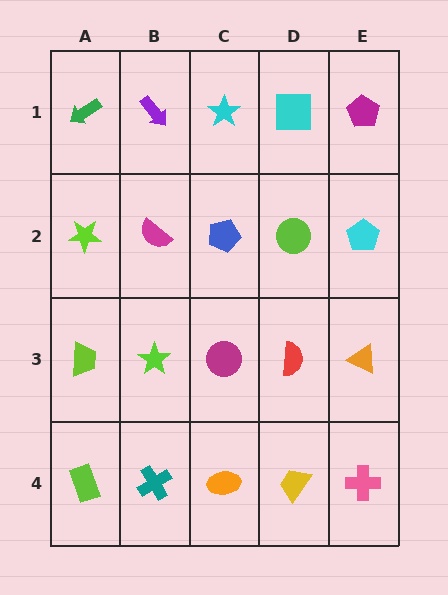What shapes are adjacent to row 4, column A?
A lime trapezoid (row 3, column A), a teal cross (row 4, column B).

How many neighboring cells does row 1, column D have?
3.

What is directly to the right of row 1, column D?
A magenta pentagon.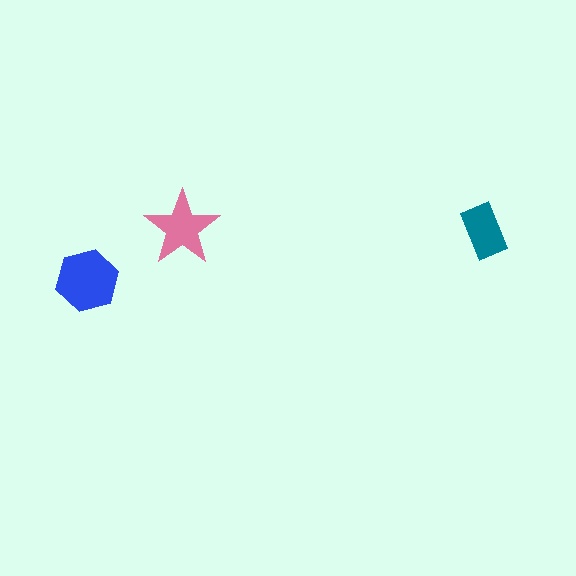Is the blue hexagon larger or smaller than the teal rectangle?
Larger.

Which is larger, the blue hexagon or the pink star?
The blue hexagon.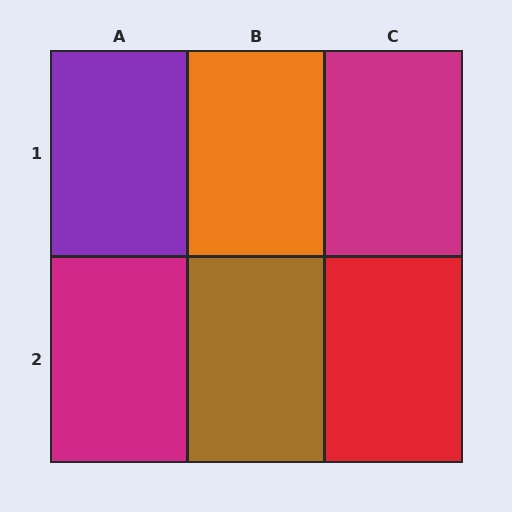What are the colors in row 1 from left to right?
Purple, orange, magenta.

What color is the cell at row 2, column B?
Brown.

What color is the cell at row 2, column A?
Magenta.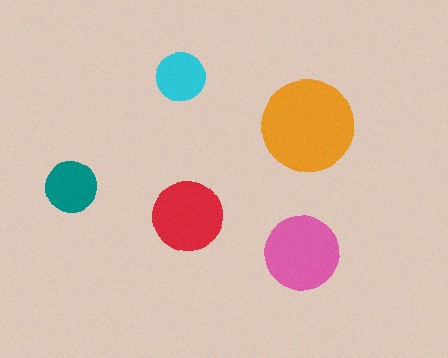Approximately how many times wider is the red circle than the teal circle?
About 1.5 times wider.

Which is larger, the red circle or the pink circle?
The pink one.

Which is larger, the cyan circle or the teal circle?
The teal one.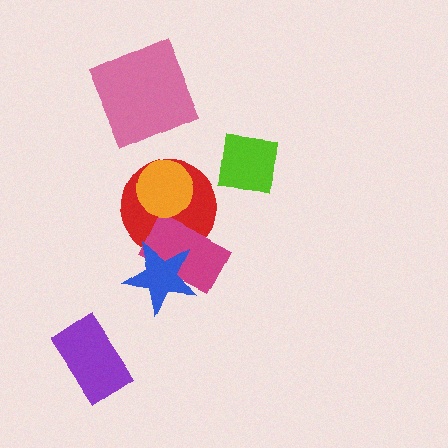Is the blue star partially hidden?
No, no other shape covers it.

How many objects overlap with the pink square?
0 objects overlap with the pink square.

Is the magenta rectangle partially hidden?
Yes, it is partially covered by another shape.